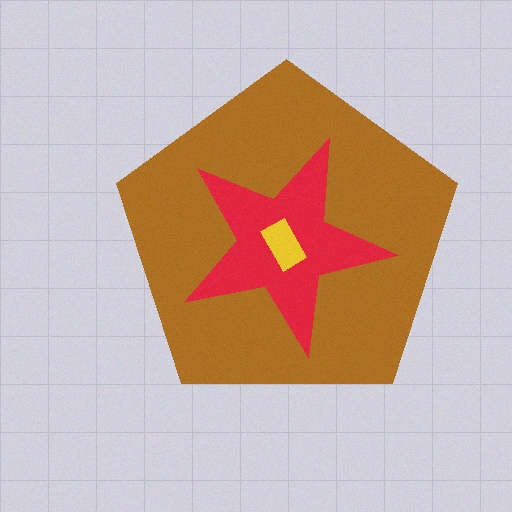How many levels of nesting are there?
3.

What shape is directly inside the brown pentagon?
The red star.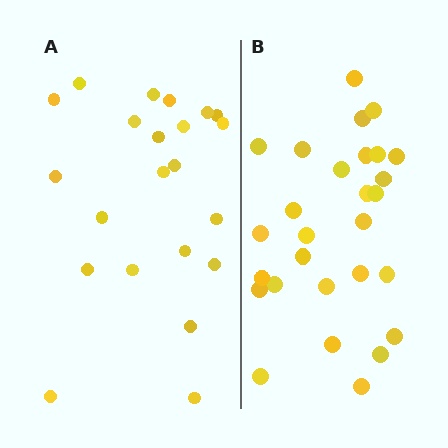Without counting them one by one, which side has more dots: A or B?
Region B (the right region) has more dots.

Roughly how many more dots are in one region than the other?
Region B has about 6 more dots than region A.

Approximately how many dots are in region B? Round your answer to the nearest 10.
About 30 dots. (The exact count is 28, which rounds to 30.)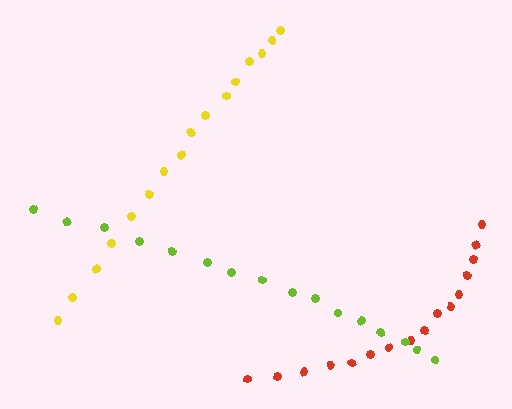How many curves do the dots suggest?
There are 3 distinct paths.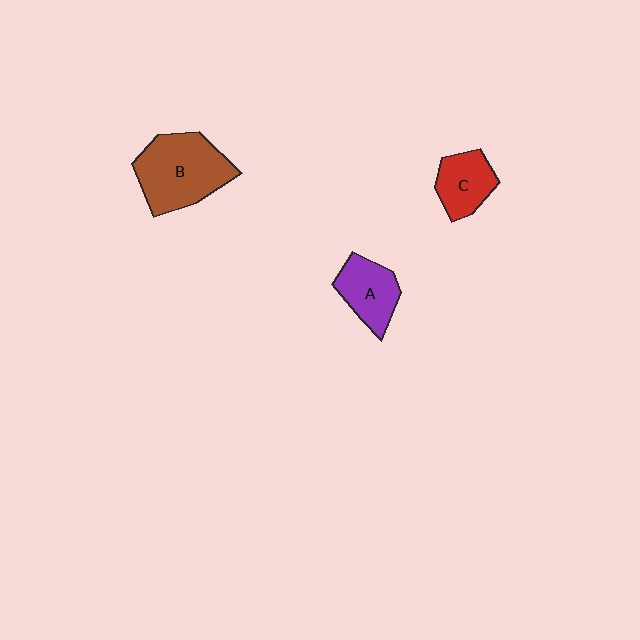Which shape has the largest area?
Shape B (brown).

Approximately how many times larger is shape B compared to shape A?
Approximately 1.7 times.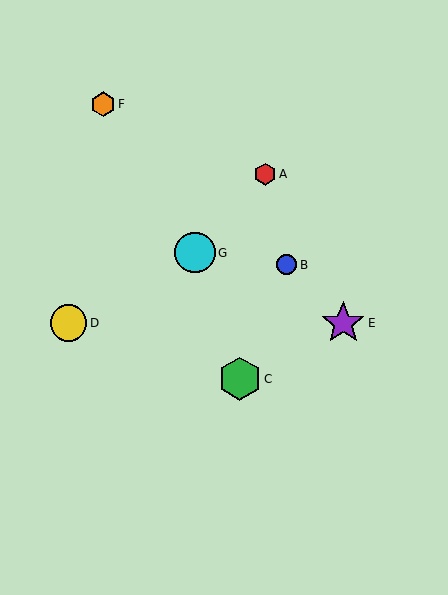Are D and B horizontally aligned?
No, D is at y≈323 and B is at y≈265.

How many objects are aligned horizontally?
2 objects (D, E) are aligned horizontally.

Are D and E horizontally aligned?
Yes, both are at y≈323.